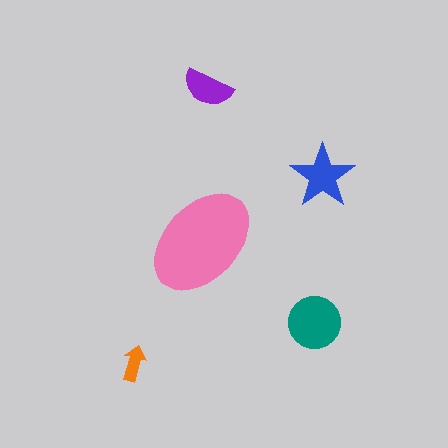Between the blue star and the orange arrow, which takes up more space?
The blue star.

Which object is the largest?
The pink ellipse.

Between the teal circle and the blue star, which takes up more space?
The teal circle.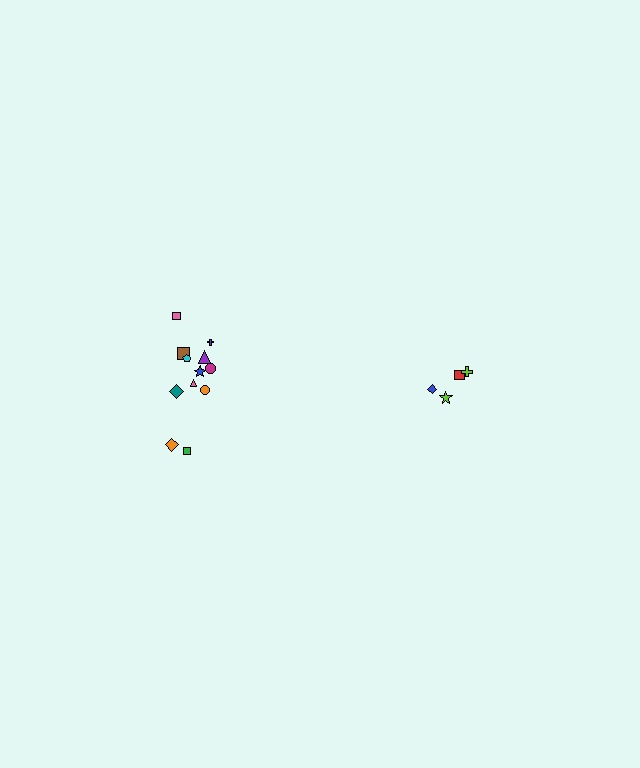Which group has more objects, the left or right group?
The left group.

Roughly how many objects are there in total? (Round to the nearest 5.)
Roughly 15 objects in total.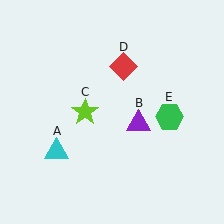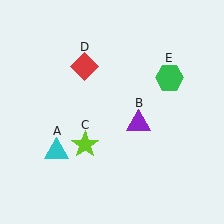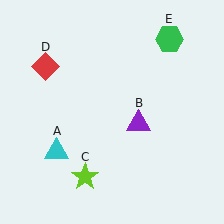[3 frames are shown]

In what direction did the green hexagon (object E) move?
The green hexagon (object E) moved up.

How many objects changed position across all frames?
3 objects changed position: lime star (object C), red diamond (object D), green hexagon (object E).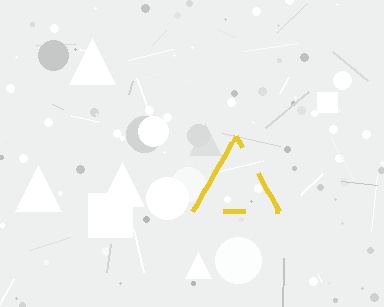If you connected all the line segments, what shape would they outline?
They would outline a triangle.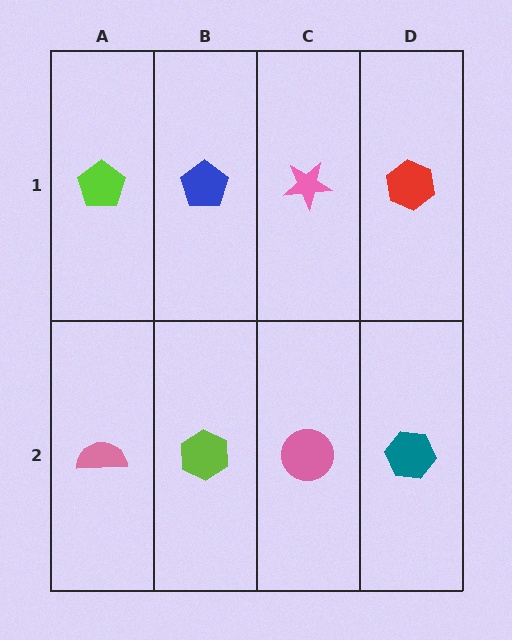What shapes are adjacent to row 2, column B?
A blue pentagon (row 1, column B), a pink semicircle (row 2, column A), a pink circle (row 2, column C).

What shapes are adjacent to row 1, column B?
A lime hexagon (row 2, column B), a lime pentagon (row 1, column A), a pink star (row 1, column C).